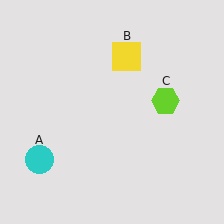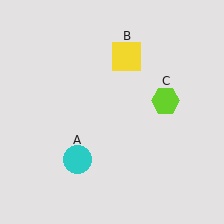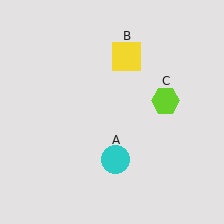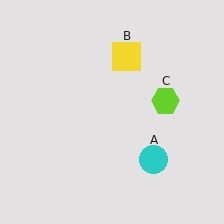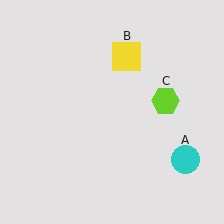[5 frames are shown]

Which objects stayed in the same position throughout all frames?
Yellow square (object B) and lime hexagon (object C) remained stationary.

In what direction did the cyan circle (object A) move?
The cyan circle (object A) moved right.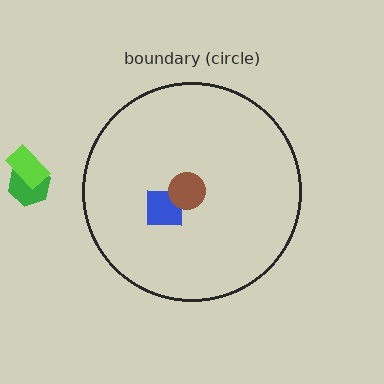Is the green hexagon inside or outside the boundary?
Outside.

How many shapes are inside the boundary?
2 inside, 2 outside.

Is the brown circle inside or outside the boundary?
Inside.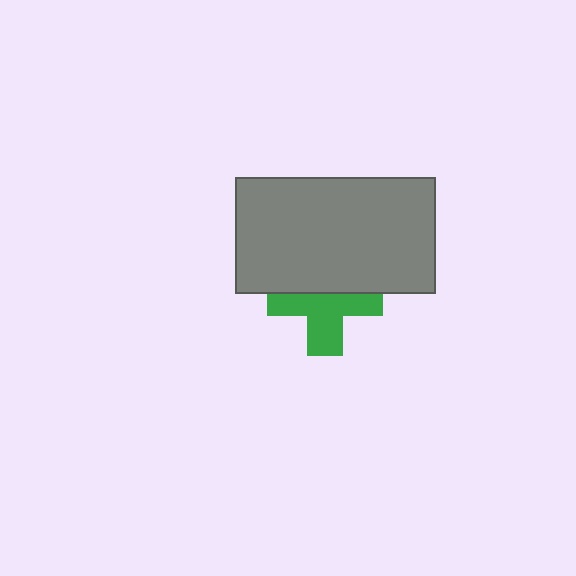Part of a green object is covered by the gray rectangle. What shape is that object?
It is a cross.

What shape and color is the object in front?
The object in front is a gray rectangle.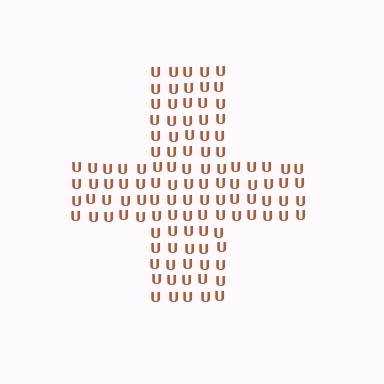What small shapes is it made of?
It is made of small letter U's.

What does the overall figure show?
The overall figure shows a cross.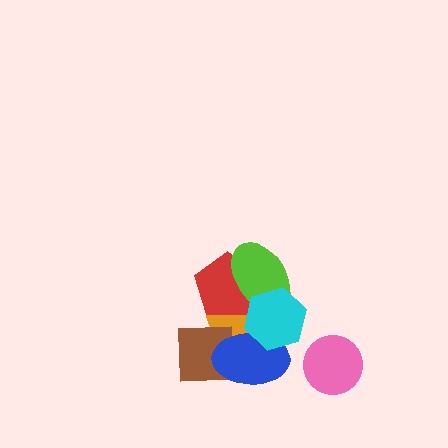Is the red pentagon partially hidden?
Yes, it is partially covered by another shape.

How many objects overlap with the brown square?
2 objects overlap with the brown square.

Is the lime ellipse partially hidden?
Yes, it is partially covered by another shape.